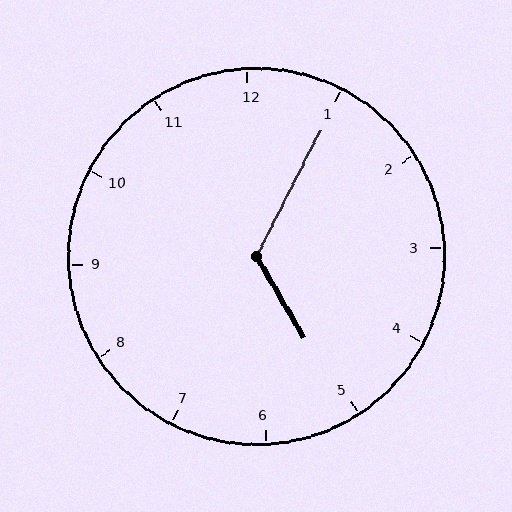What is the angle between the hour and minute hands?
Approximately 122 degrees.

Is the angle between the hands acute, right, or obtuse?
It is obtuse.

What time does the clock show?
5:05.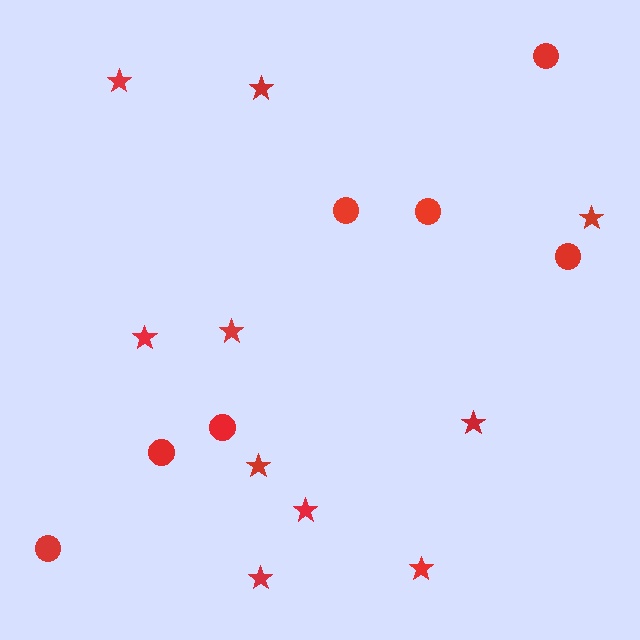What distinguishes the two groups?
There are 2 groups: one group of circles (7) and one group of stars (10).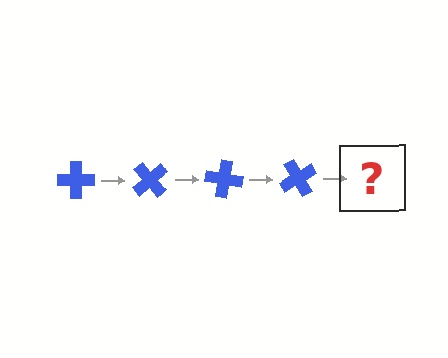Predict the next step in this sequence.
The next step is a blue cross rotated 200 degrees.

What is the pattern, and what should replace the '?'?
The pattern is that the cross rotates 50 degrees each step. The '?' should be a blue cross rotated 200 degrees.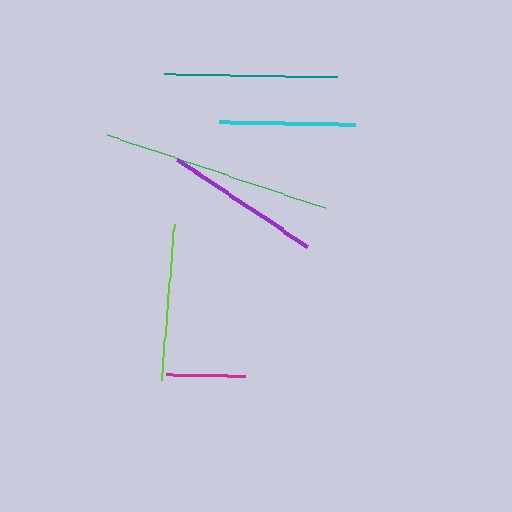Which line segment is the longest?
The green line is the longest at approximately 229 pixels.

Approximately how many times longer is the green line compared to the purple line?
The green line is approximately 1.5 times the length of the purple line.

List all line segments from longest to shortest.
From longest to shortest: green, teal, lime, purple, cyan, magenta.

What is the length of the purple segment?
The purple segment is approximately 157 pixels long.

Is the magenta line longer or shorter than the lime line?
The lime line is longer than the magenta line.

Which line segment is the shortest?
The magenta line is the shortest at approximately 78 pixels.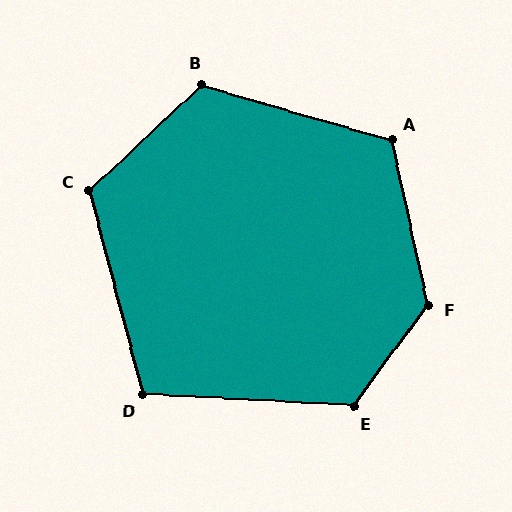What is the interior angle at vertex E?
Approximately 123 degrees (obtuse).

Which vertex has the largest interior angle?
F, at approximately 131 degrees.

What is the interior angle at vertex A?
Approximately 118 degrees (obtuse).